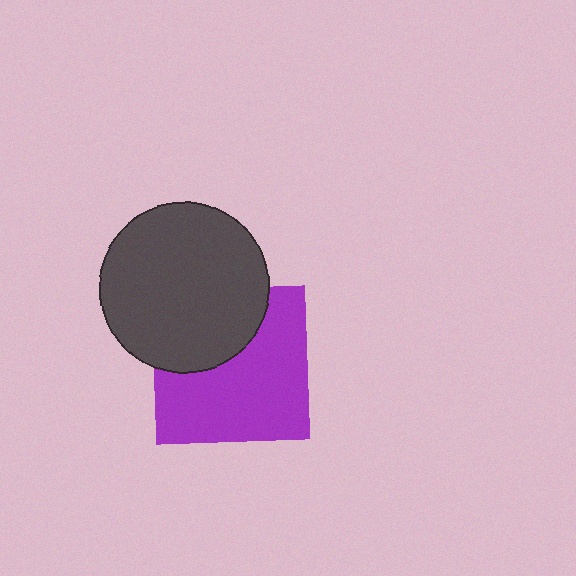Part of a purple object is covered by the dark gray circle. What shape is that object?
It is a square.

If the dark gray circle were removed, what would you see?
You would see the complete purple square.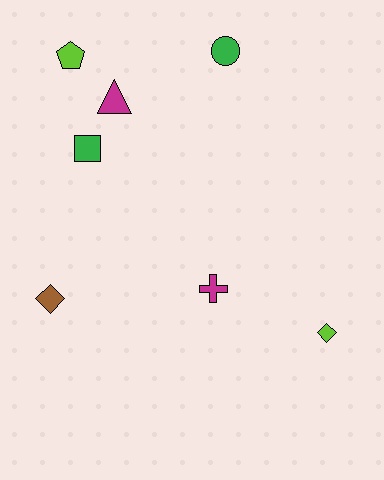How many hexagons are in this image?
There are no hexagons.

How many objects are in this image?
There are 7 objects.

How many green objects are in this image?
There are 2 green objects.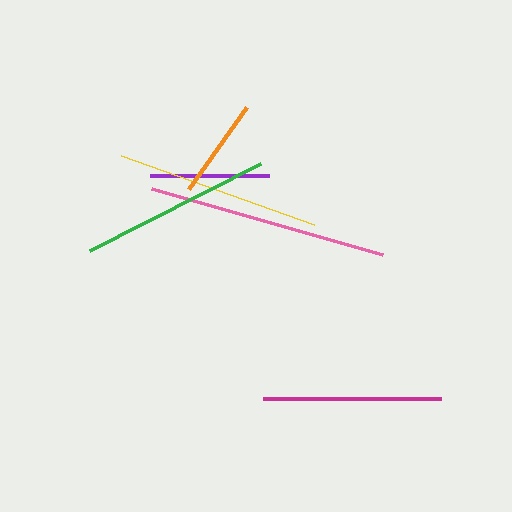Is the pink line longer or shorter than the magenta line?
The pink line is longer than the magenta line.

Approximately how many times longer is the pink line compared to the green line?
The pink line is approximately 1.2 times the length of the green line.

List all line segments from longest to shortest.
From longest to shortest: pink, yellow, green, magenta, purple, orange.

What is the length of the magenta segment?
The magenta segment is approximately 178 pixels long.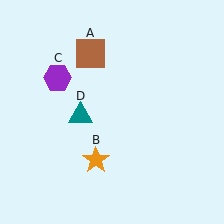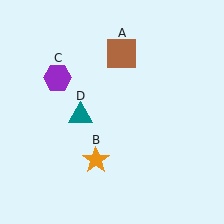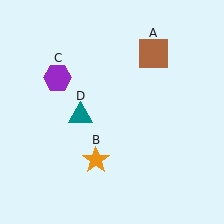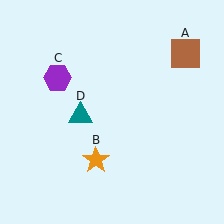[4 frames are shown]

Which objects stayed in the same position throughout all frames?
Orange star (object B) and purple hexagon (object C) and teal triangle (object D) remained stationary.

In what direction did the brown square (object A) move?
The brown square (object A) moved right.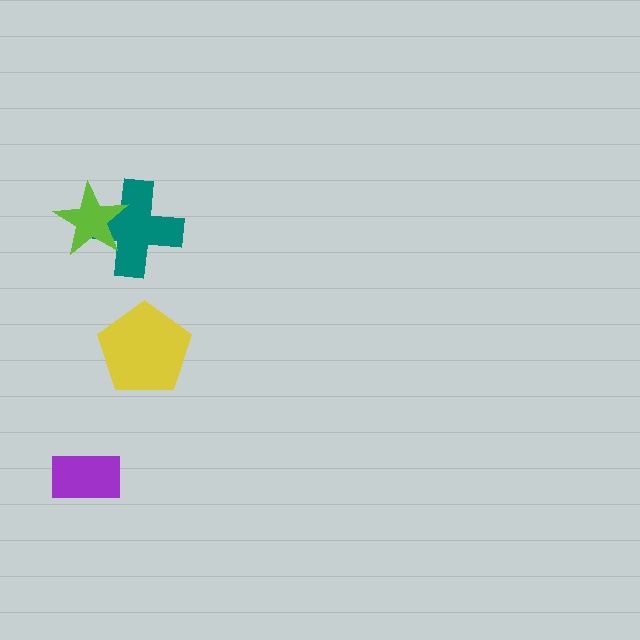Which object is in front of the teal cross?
The lime star is in front of the teal cross.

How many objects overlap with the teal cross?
1 object overlaps with the teal cross.